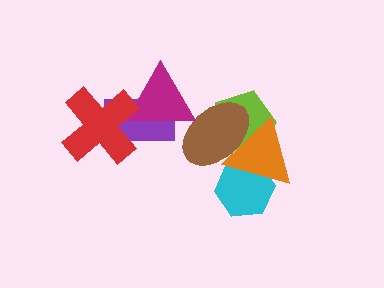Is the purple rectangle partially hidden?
Yes, it is partially covered by another shape.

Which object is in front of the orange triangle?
The brown ellipse is in front of the orange triangle.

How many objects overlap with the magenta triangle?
3 objects overlap with the magenta triangle.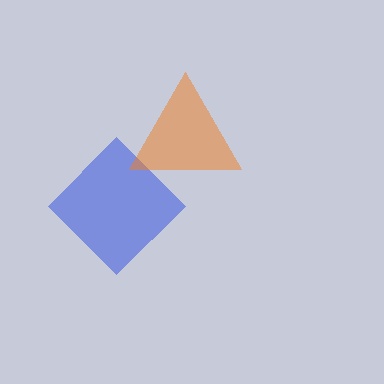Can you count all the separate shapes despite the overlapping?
Yes, there are 2 separate shapes.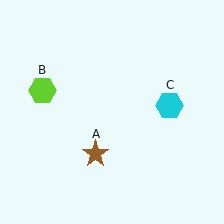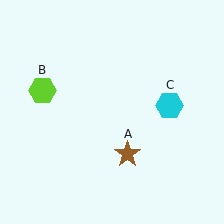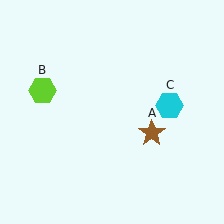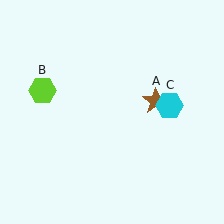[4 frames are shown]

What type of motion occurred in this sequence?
The brown star (object A) rotated counterclockwise around the center of the scene.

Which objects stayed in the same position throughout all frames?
Lime hexagon (object B) and cyan hexagon (object C) remained stationary.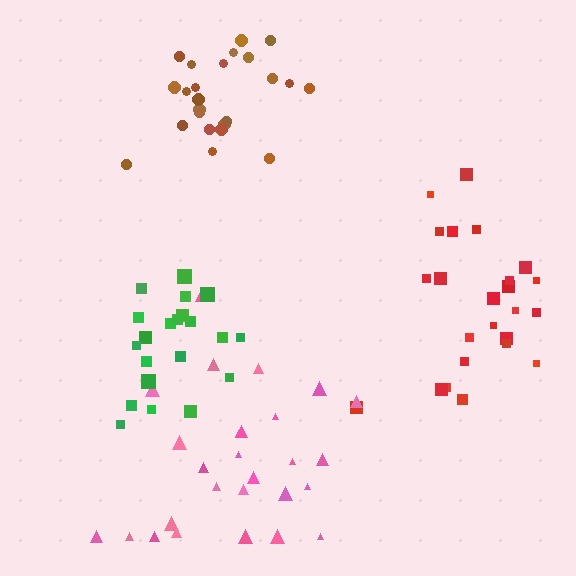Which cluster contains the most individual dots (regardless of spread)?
Pink (27).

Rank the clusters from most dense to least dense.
brown, green, red, pink.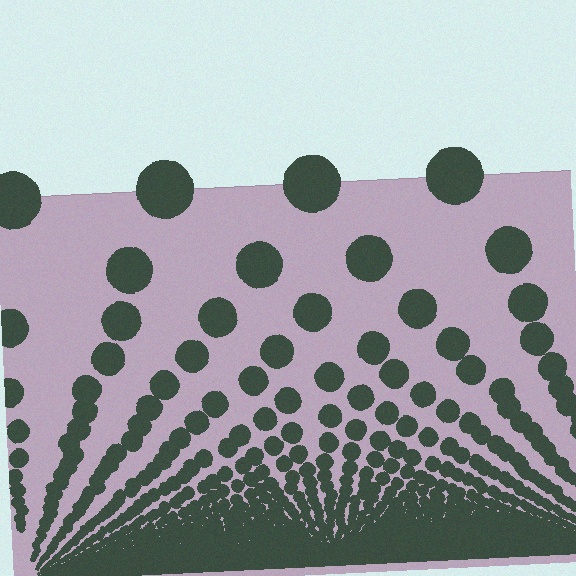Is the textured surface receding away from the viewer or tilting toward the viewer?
The surface appears to tilt toward the viewer. Texture elements get larger and sparser toward the top.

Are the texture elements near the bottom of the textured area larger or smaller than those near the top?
Smaller. The gradient is inverted — elements near the bottom are smaller and denser.